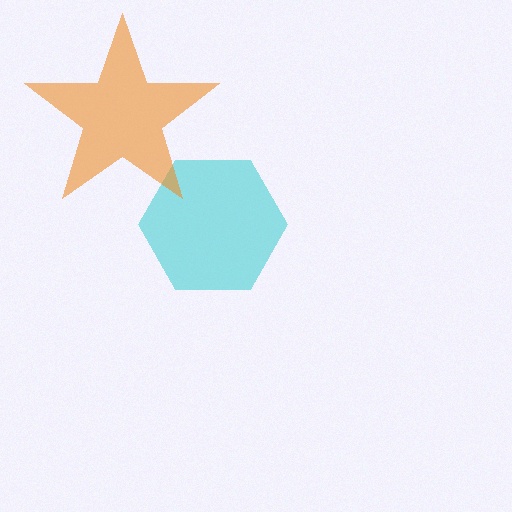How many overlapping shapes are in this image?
There are 2 overlapping shapes in the image.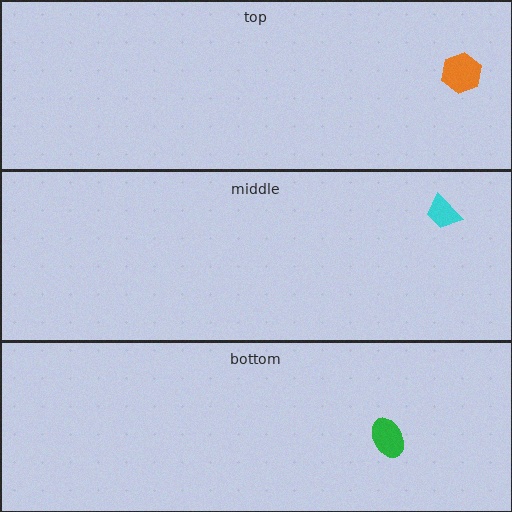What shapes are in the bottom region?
The green ellipse.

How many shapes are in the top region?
1.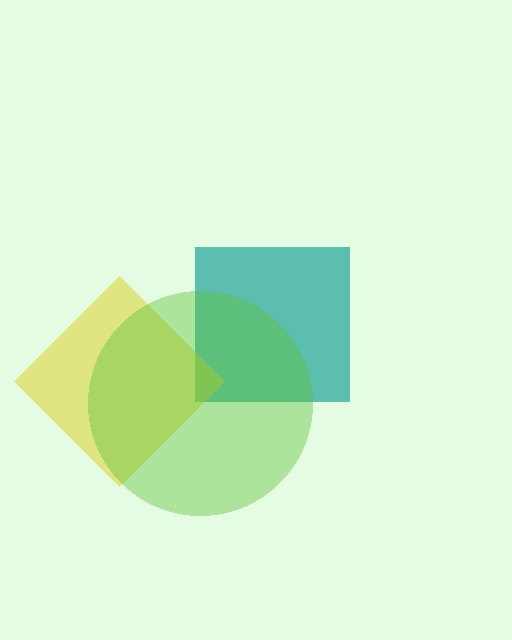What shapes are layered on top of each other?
The layered shapes are: a teal square, a yellow diamond, a lime circle.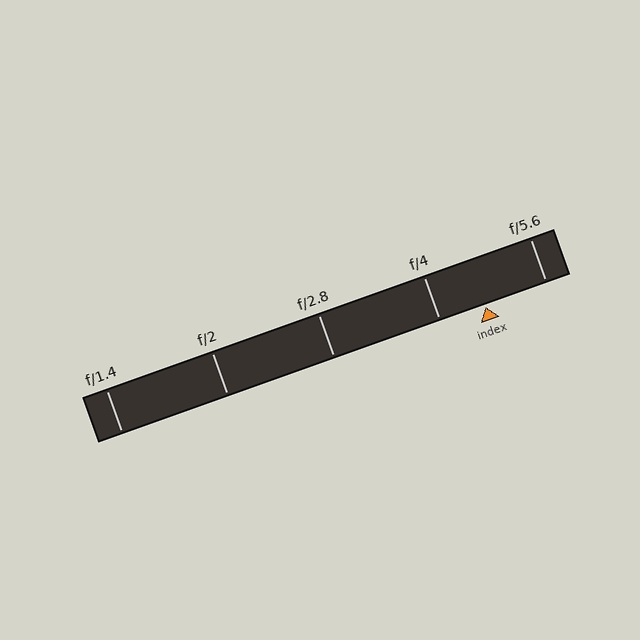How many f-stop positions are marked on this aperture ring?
There are 5 f-stop positions marked.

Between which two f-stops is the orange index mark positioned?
The index mark is between f/4 and f/5.6.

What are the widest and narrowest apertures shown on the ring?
The widest aperture shown is f/1.4 and the narrowest is f/5.6.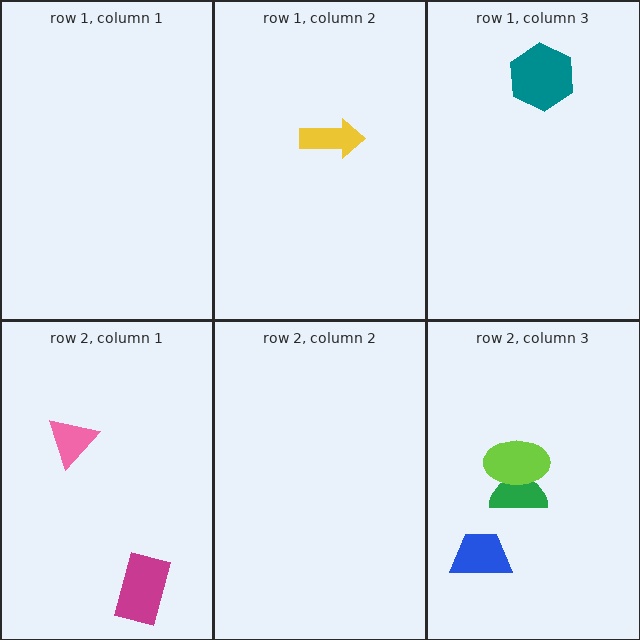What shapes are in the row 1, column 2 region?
The yellow arrow.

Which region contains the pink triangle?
The row 2, column 1 region.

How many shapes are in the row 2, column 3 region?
3.